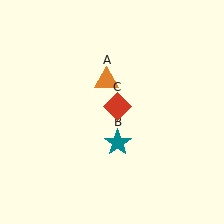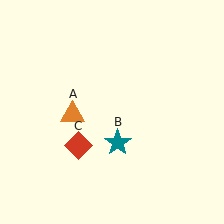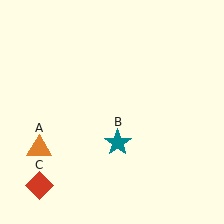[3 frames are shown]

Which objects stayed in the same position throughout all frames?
Teal star (object B) remained stationary.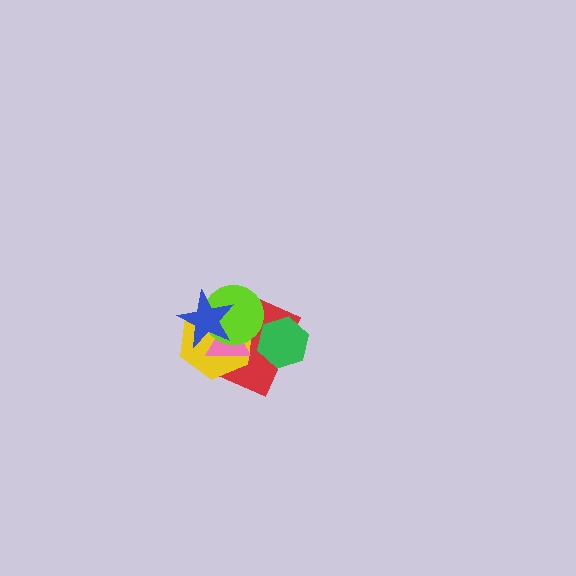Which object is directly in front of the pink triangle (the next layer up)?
The lime circle is directly in front of the pink triangle.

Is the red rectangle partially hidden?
Yes, it is partially covered by another shape.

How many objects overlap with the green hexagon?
1 object overlaps with the green hexagon.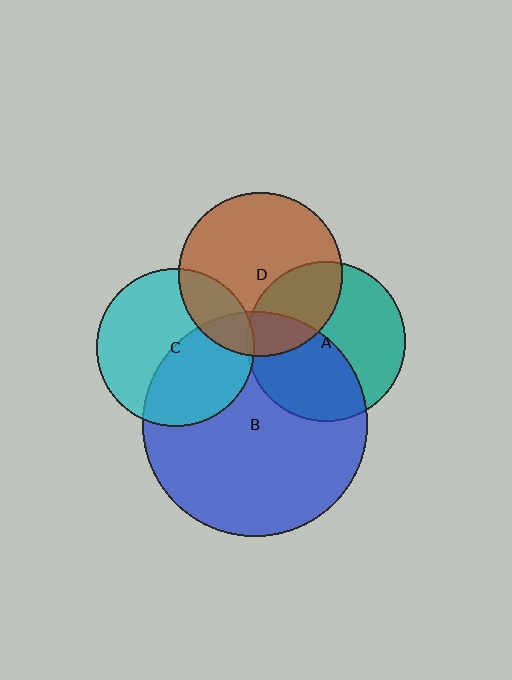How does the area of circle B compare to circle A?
Approximately 2.0 times.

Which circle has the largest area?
Circle B (blue).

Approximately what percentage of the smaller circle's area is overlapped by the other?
Approximately 30%.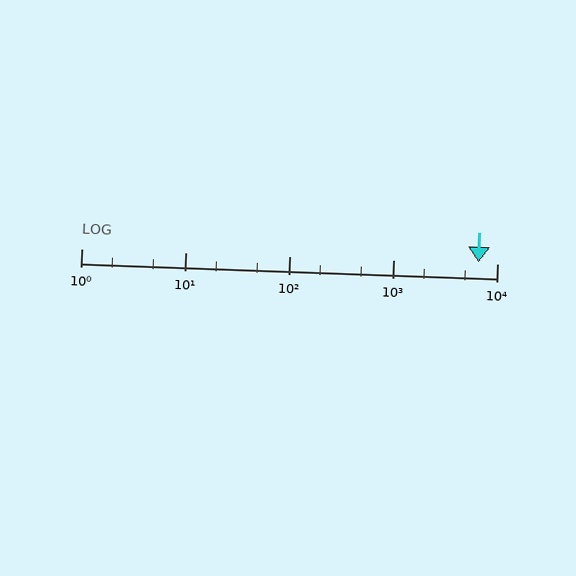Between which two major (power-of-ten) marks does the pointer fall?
The pointer is between 1000 and 10000.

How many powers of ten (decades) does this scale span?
The scale spans 4 decades, from 1 to 10000.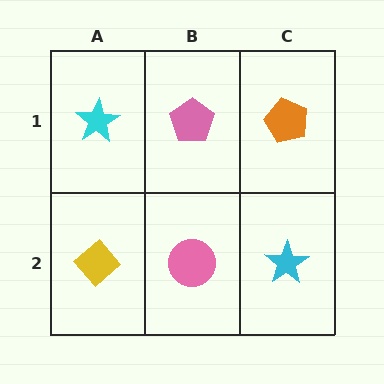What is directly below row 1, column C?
A cyan star.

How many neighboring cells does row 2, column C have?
2.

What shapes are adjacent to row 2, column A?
A cyan star (row 1, column A), a pink circle (row 2, column B).